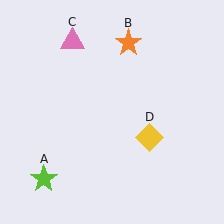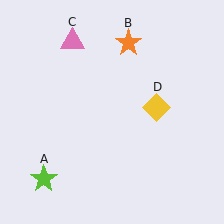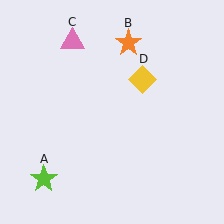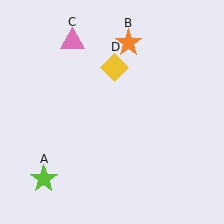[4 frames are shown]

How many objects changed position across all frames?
1 object changed position: yellow diamond (object D).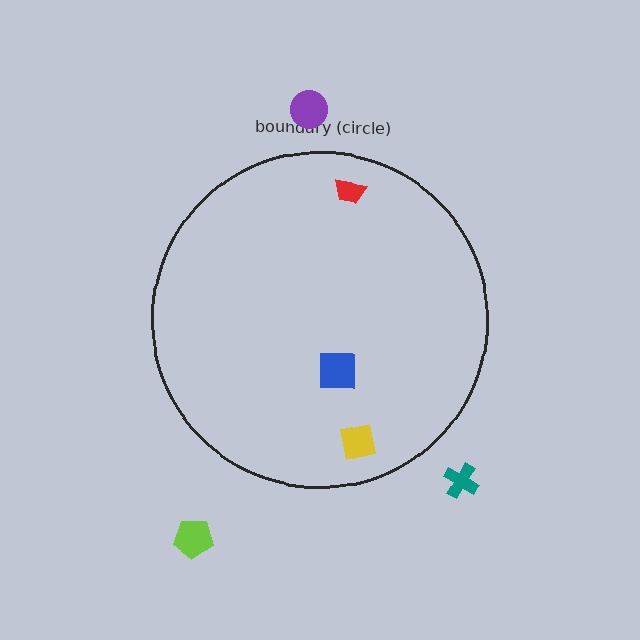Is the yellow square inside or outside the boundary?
Inside.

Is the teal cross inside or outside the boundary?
Outside.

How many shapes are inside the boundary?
3 inside, 3 outside.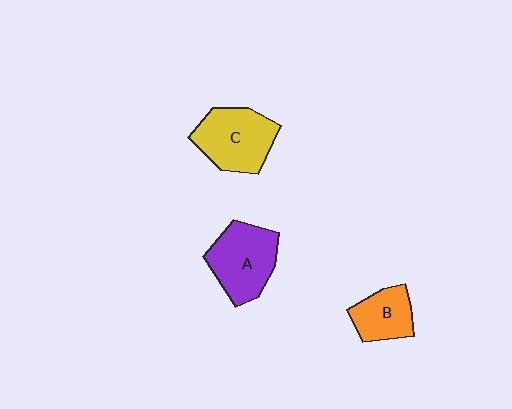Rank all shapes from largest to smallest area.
From largest to smallest: C (yellow), A (purple), B (orange).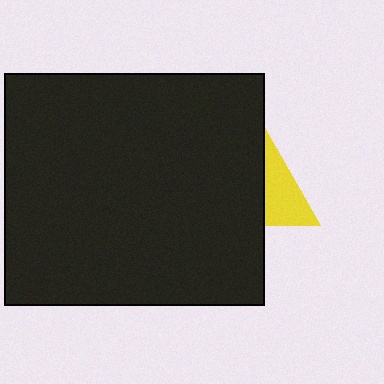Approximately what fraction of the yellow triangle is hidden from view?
Roughly 63% of the yellow triangle is hidden behind the black rectangle.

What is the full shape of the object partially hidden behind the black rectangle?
The partially hidden object is a yellow triangle.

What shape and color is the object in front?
The object in front is a black rectangle.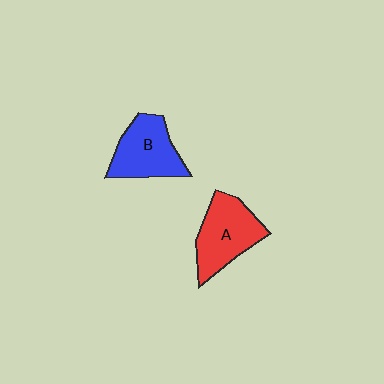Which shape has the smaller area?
Shape B (blue).